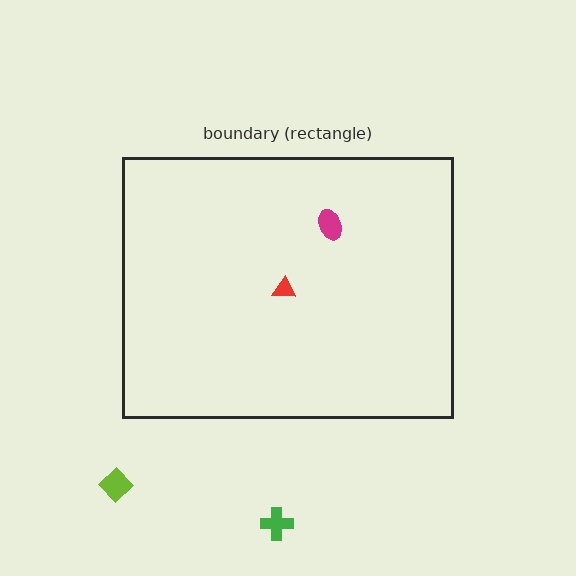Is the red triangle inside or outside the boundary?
Inside.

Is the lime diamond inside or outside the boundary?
Outside.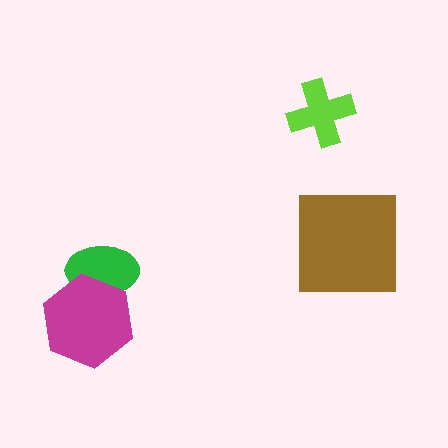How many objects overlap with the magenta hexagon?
1 object overlaps with the magenta hexagon.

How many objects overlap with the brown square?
0 objects overlap with the brown square.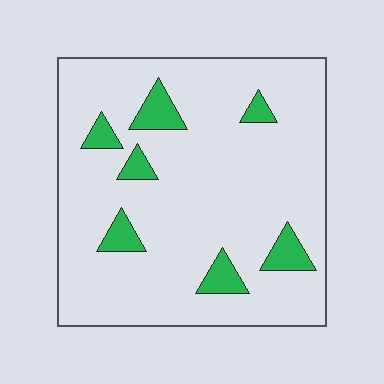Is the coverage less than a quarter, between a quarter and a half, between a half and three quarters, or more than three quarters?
Less than a quarter.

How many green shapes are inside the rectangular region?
7.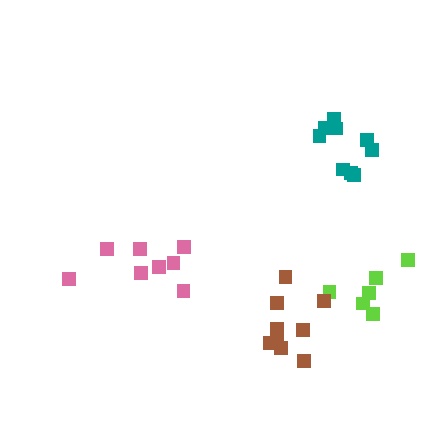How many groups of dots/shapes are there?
There are 4 groups.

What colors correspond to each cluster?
The clusters are colored: teal, lime, pink, brown.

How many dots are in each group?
Group 1: 9 dots, Group 2: 6 dots, Group 3: 8 dots, Group 4: 9 dots (32 total).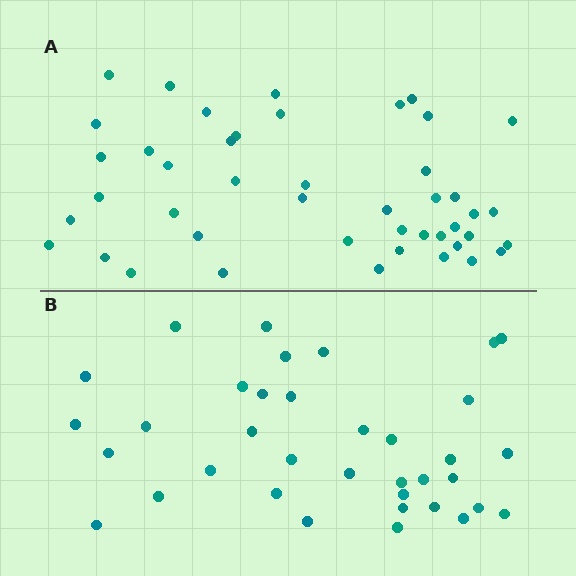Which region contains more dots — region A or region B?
Region A (the top region) has more dots.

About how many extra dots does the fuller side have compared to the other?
Region A has roughly 8 or so more dots than region B.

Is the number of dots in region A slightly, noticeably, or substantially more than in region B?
Region A has noticeably more, but not dramatically so. The ratio is roughly 1.2 to 1.